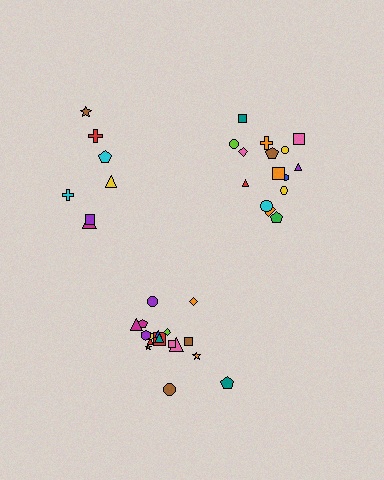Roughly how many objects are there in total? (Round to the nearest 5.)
Roughly 40 objects in total.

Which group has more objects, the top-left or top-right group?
The top-right group.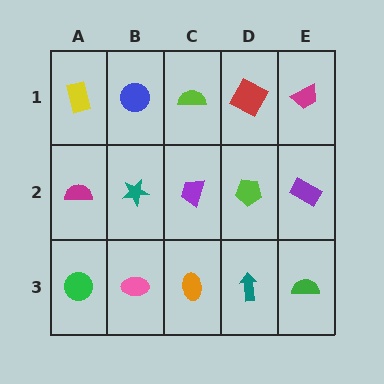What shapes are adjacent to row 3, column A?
A magenta semicircle (row 2, column A), a pink ellipse (row 3, column B).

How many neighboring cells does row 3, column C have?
3.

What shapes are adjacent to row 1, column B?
A teal star (row 2, column B), a yellow rectangle (row 1, column A), a lime semicircle (row 1, column C).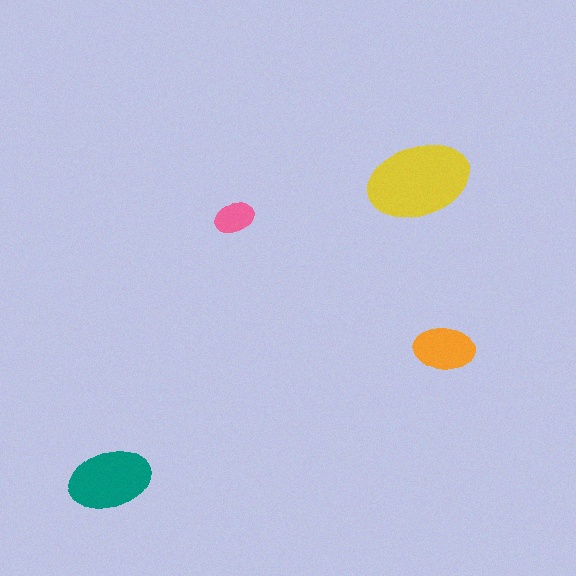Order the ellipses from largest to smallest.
the yellow one, the teal one, the orange one, the pink one.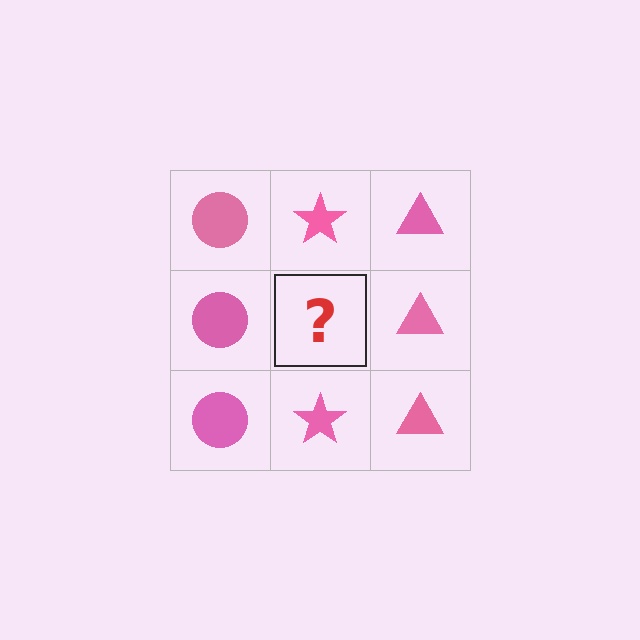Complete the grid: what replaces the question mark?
The question mark should be replaced with a pink star.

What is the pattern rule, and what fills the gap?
The rule is that each column has a consistent shape. The gap should be filled with a pink star.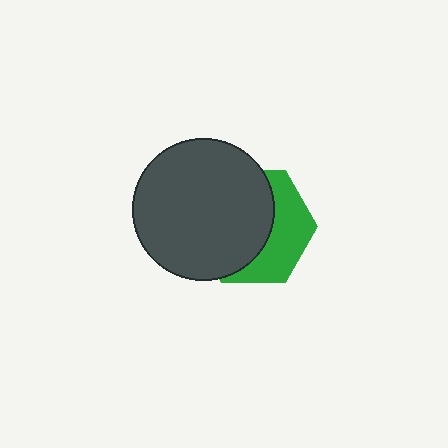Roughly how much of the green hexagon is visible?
A small part of it is visible (roughly 40%).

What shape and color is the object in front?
The object in front is a dark gray circle.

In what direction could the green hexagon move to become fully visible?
The green hexagon could move right. That would shift it out from behind the dark gray circle entirely.